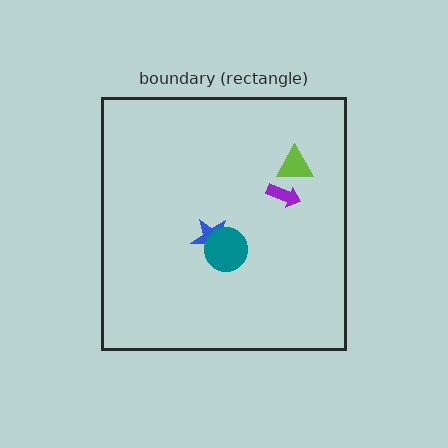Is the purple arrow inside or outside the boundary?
Inside.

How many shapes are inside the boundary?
4 inside, 0 outside.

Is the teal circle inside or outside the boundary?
Inside.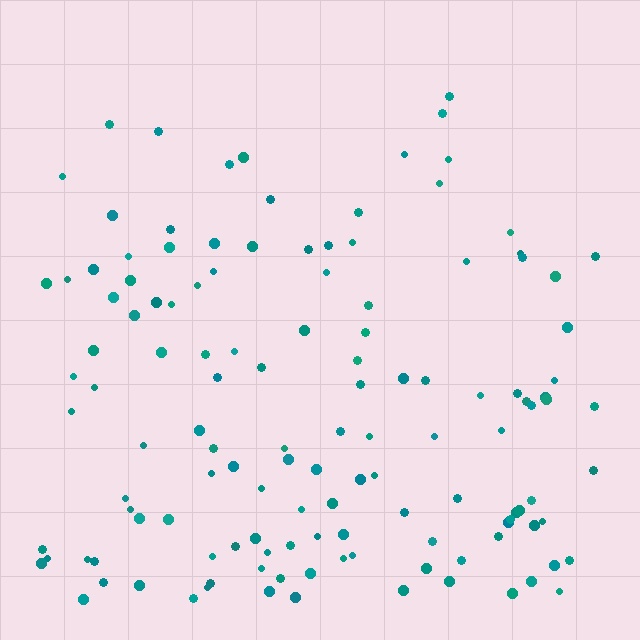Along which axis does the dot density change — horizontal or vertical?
Vertical.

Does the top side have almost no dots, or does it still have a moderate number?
Still a moderate number, just noticeably fewer than the bottom.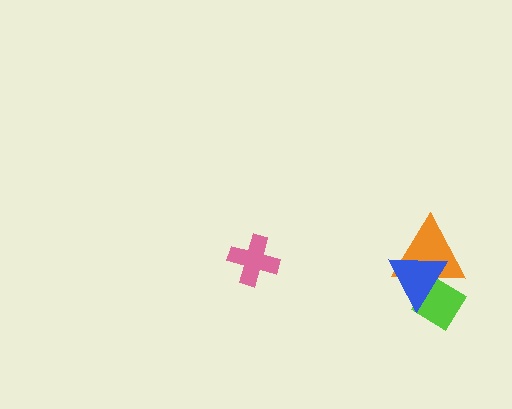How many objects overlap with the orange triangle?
2 objects overlap with the orange triangle.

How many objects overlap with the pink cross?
0 objects overlap with the pink cross.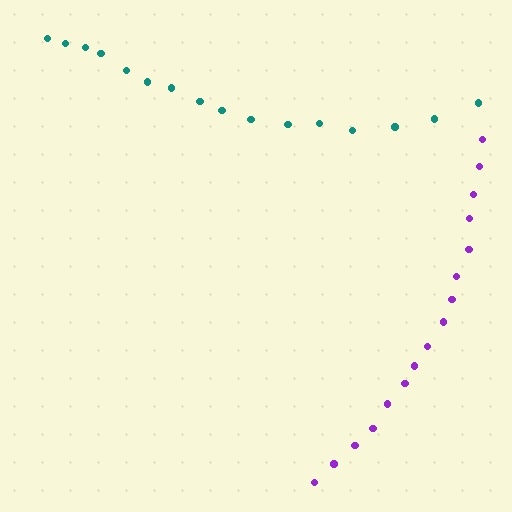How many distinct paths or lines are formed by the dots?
There are 2 distinct paths.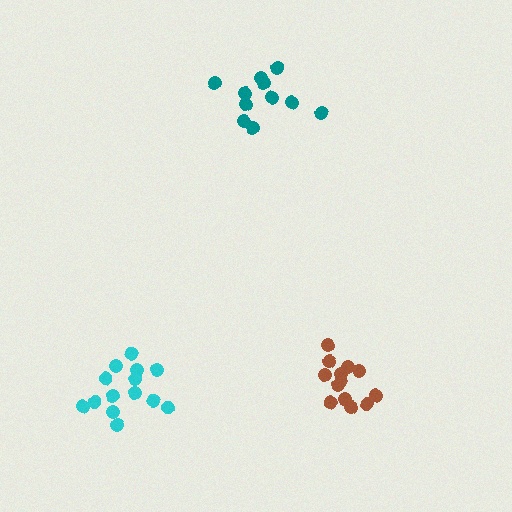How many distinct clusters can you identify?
There are 3 distinct clusters.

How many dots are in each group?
Group 1: 13 dots, Group 2: 11 dots, Group 3: 14 dots (38 total).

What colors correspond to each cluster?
The clusters are colored: brown, teal, cyan.